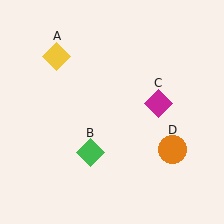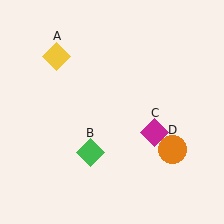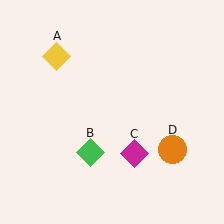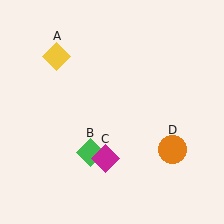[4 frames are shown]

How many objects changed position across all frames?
1 object changed position: magenta diamond (object C).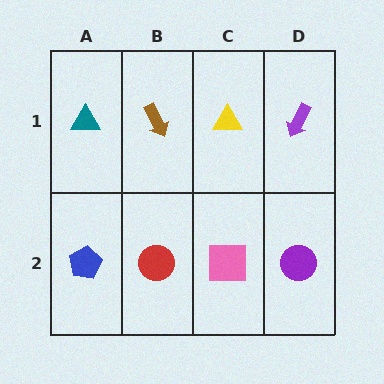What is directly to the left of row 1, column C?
A brown arrow.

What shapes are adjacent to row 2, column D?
A purple arrow (row 1, column D), a pink square (row 2, column C).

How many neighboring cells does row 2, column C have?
3.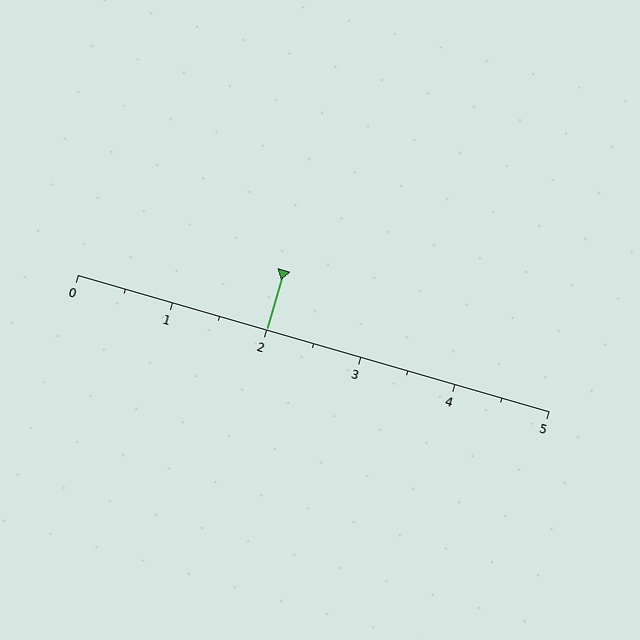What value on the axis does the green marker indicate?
The marker indicates approximately 2.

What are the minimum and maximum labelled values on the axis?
The axis runs from 0 to 5.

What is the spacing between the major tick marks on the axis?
The major ticks are spaced 1 apart.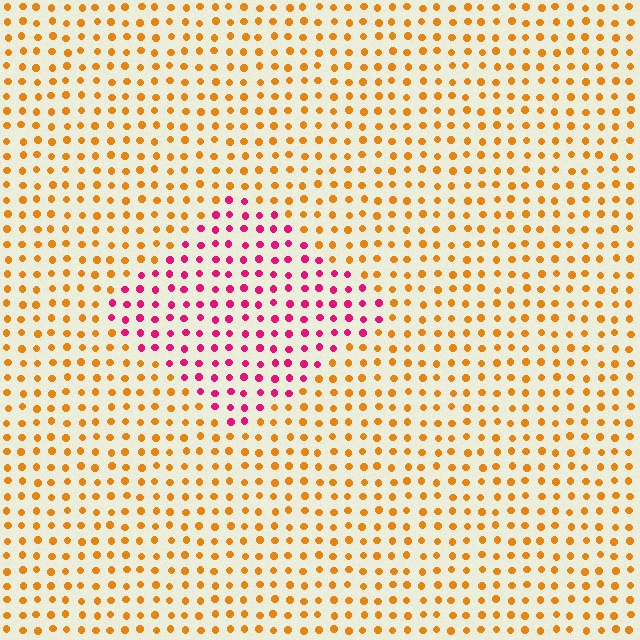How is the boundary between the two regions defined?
The boundary is defined purely by a slight shift in hue (about 62 degrees). Spacing, size, and orientation are identical on both sides.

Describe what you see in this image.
The image is filled with small orange elements in a uniform arrangement. A diamond-shaped region is visible where the elements are tinted to a slightly different hue, forming a subtle color boundary.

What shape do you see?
I see a diamond.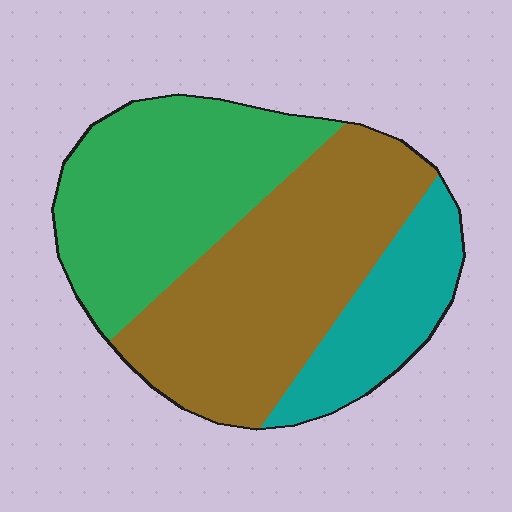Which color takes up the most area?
Brown, at roughly 45%.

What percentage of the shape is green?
Green takes up about three eighths (3/8) of the shape.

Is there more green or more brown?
Brown.